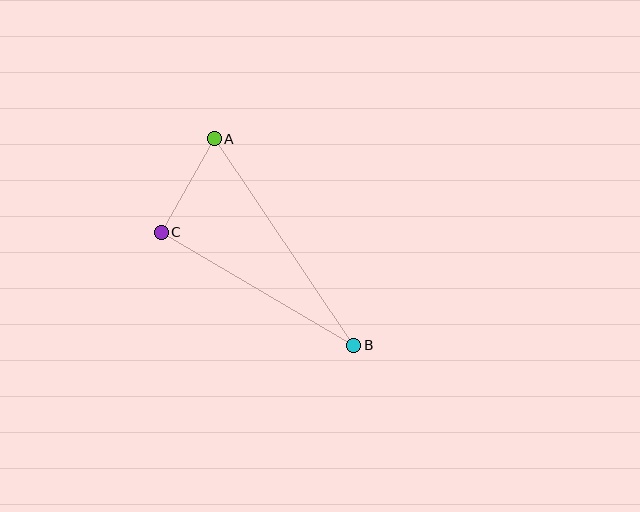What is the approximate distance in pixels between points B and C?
The distance between B and C is approximately 223 pixels.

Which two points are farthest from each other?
Points A and B are farthest from each other.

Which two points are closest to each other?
Points A and C are closest to each other.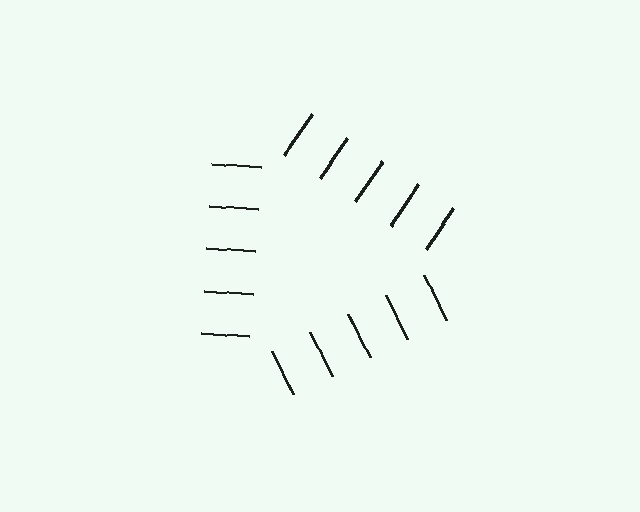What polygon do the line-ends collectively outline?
An illusory triangle — the line segments terminate on its edges but no continuous stroke is drawn.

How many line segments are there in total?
15 — 5 along each of the 3 edges.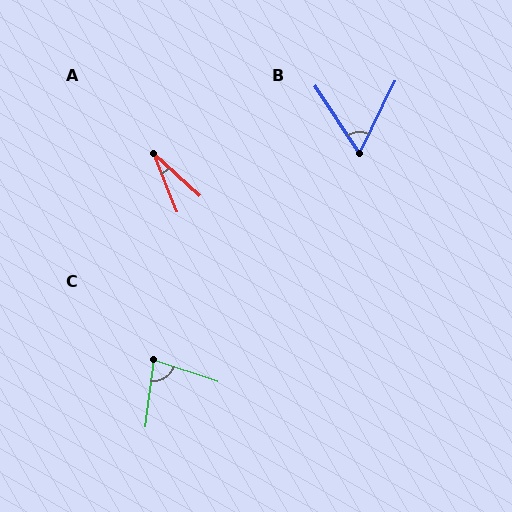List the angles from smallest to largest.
A (26°), B (60°), C (78°).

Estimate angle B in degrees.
Approximately 60 degrees.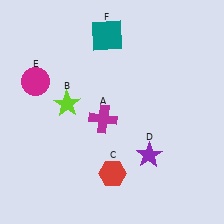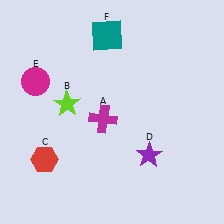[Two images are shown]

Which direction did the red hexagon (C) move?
The red hexagon (C) moved left.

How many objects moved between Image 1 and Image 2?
1 object moved between the two images.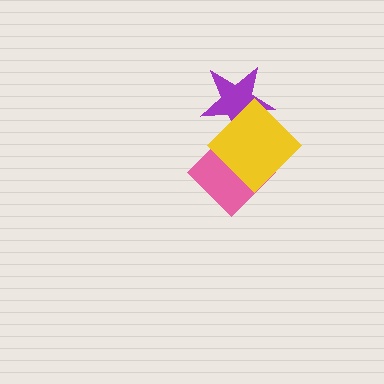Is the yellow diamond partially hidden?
No, no other shape covers it.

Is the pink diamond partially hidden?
Yes, it is partially covered by another shape.